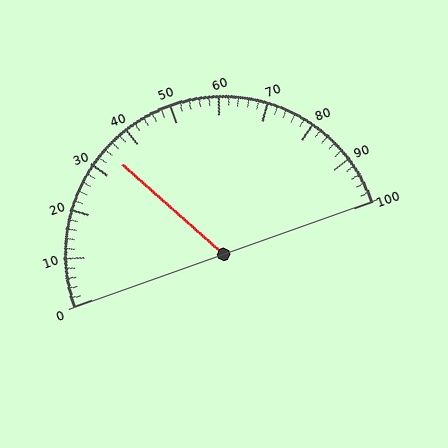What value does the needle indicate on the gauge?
The needle indicates approximately 34.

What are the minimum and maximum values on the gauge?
The gauge ranges from 0 to 100.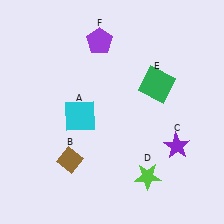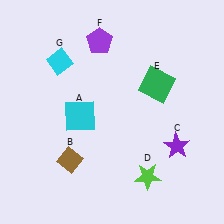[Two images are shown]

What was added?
A cyan diamond (G) was added in Image 2.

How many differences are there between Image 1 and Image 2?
There is 1 difference between the two images.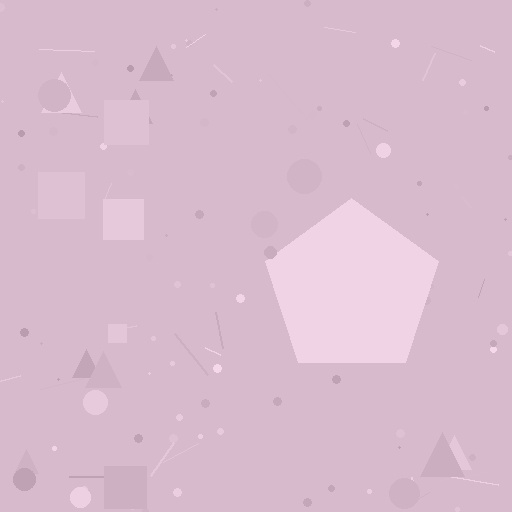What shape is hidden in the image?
A pentagon is hidden in the image.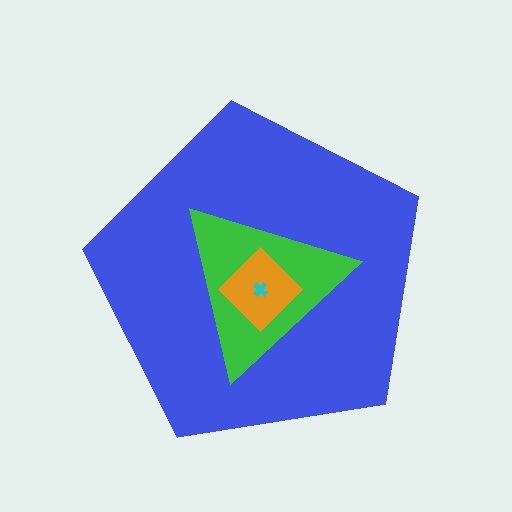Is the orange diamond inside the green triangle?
Yes.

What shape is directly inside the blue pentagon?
The green triangle.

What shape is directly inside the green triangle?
The orange diamond.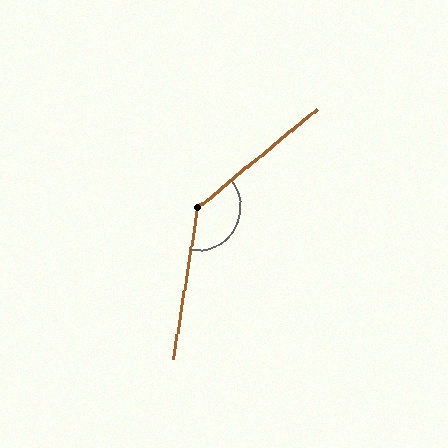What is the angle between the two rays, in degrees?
Approximately 138 degrees.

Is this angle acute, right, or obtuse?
It is obtuse.